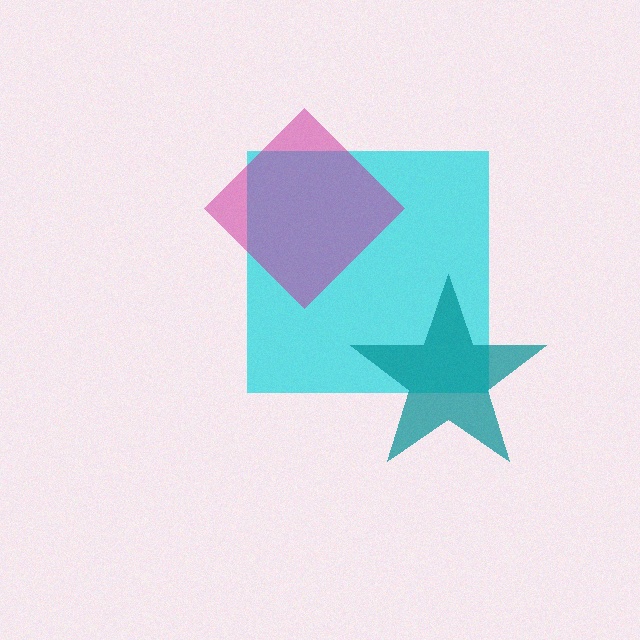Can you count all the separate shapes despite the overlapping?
Yes, there are 3 separate shapes.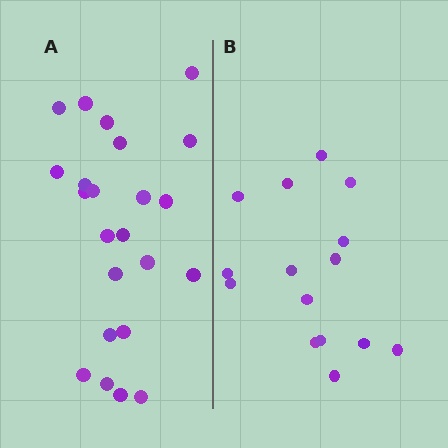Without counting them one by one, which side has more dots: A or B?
Region A (the left region) has more dots.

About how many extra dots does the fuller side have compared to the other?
Region A has roughly 8 or so more dots than region B.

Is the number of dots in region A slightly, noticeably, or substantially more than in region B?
Region A has substantially more. The ratio is roughly 1.5 to 1.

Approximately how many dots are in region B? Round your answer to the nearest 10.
About 20 dots. (The exact count is 15, which rounds to 20.)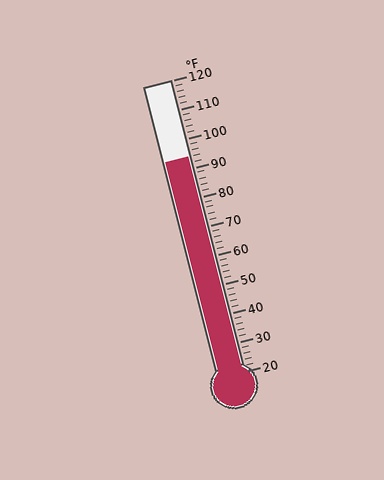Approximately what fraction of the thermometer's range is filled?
The thermometer is filled to approximately 75% of its range.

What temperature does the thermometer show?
The thermometer shows approximately 94°F.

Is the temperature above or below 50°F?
The temperature is above 50°F.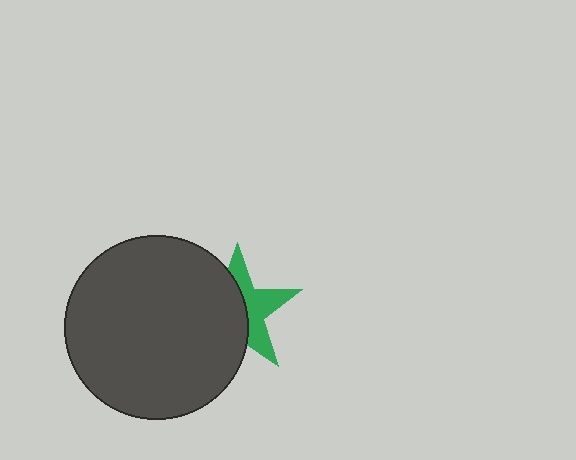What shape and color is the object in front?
The object in front is a dark gray circle.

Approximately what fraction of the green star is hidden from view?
Roughly 56% of the green star is hidden behind the dark gray circle.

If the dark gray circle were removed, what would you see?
You would see the complete green star.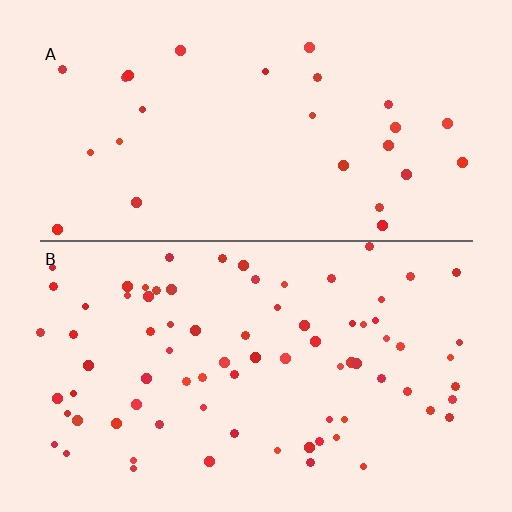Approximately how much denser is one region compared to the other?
Approximately 2.9× — region B over region A.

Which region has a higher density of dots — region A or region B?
B (the bottom).